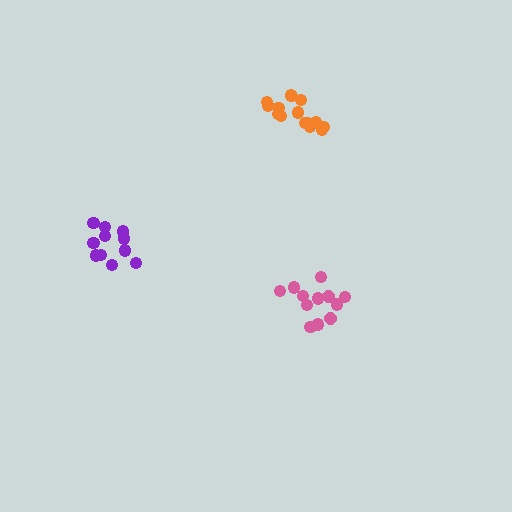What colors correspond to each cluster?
The clusters are colored: pink, purple, orange.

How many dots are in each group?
Group 1: 12 dots, Group 2: 11 dots, Group 3: 15 dots (38 total).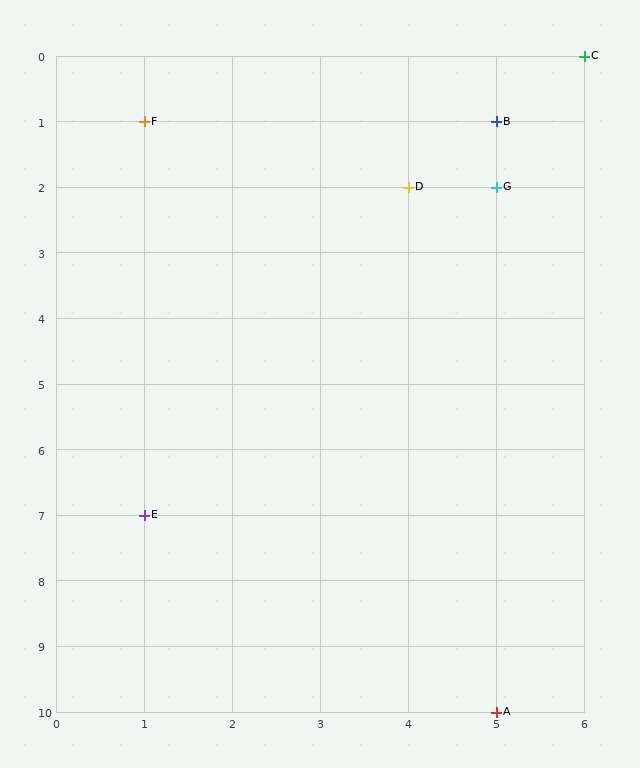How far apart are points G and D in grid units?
Points G and D are 1 column apart.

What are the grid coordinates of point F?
Point F is at grid coordinates (1, 1).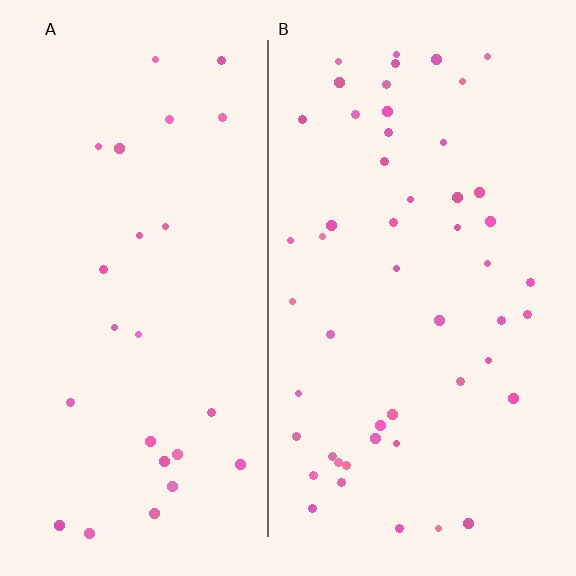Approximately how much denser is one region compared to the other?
Approximately 2.0× — region B over region A.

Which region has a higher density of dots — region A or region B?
B (the right).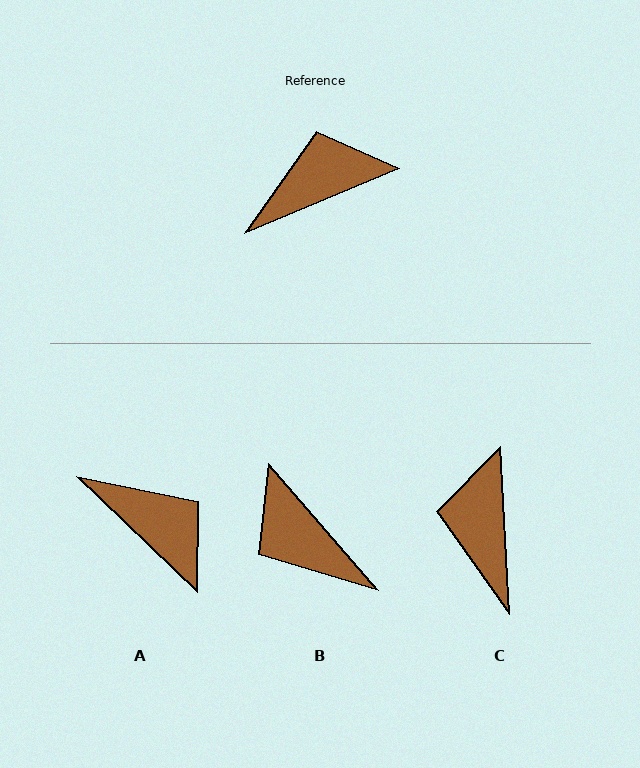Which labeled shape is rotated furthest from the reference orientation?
B, about 108 degrees away.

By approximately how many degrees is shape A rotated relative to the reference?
Approximately 66 degrees clockwise.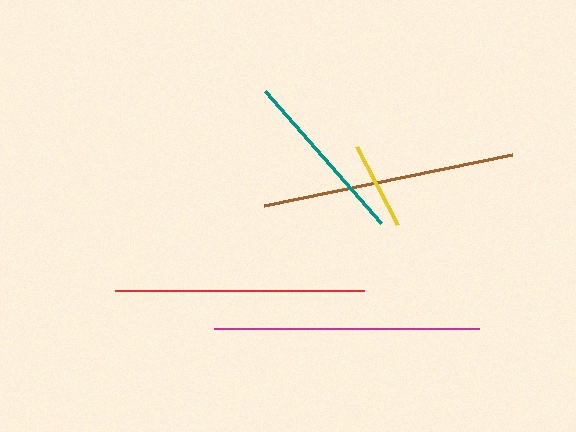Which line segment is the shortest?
The yellow line is the shortest at approximately 88 pixels.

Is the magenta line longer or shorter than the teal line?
The magenta line is longer than the teal line.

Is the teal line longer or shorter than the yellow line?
The teal line is longer than the yellow line.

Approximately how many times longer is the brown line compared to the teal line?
The brown line is approximately 1.4 times the length of the teal line.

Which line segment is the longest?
The magenta line is the longest at approximately 264 pixels.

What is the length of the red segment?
The red segment is approximately 249 pixels long.